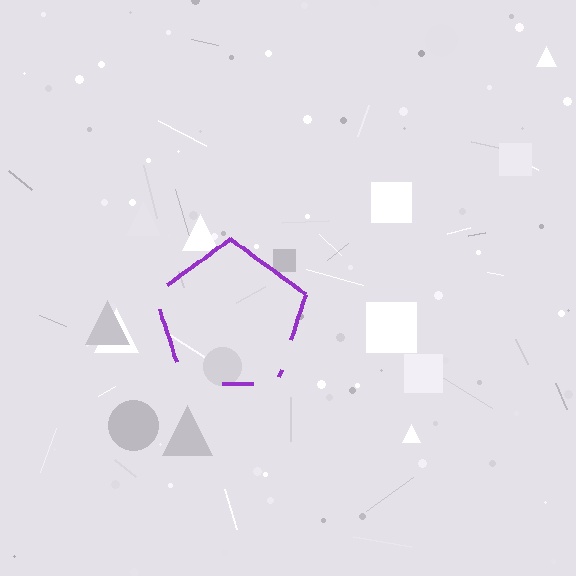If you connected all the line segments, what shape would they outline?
They would outline a pentagon.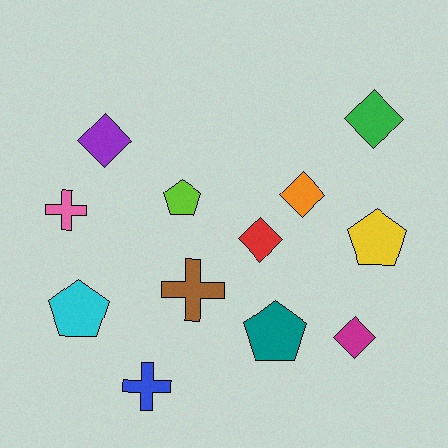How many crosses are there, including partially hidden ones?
There are 3 crosses.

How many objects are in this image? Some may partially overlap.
There are 12 objects.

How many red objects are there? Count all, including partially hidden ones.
There is 1 red object.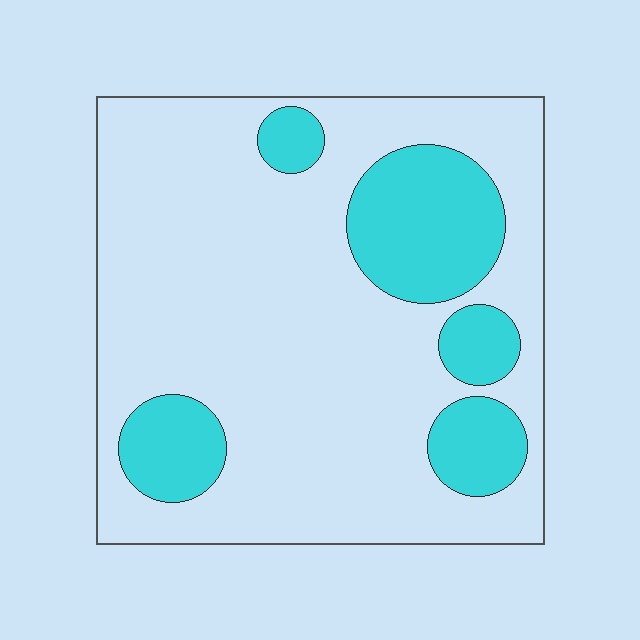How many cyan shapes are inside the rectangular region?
5.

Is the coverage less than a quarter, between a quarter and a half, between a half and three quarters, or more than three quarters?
Less than a quarter.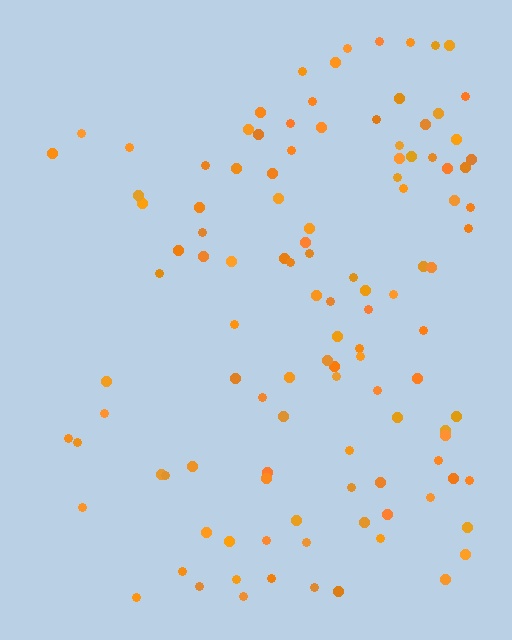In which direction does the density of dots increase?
From left to right, with the right side densest.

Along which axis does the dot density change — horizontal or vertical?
Horizontal.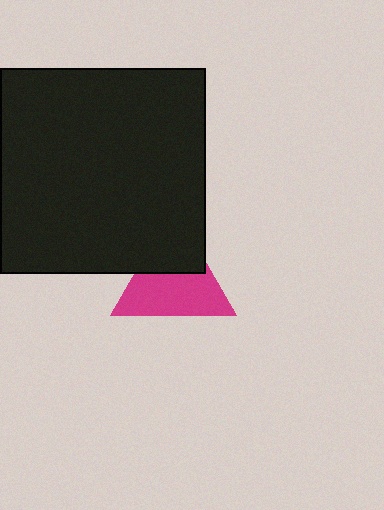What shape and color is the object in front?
The object in front is a black square.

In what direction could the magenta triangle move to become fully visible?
The magenta triangle could move down. That would shift it out from behind the black square entirely.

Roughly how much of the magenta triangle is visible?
About half of it is visible (roughly 63%).